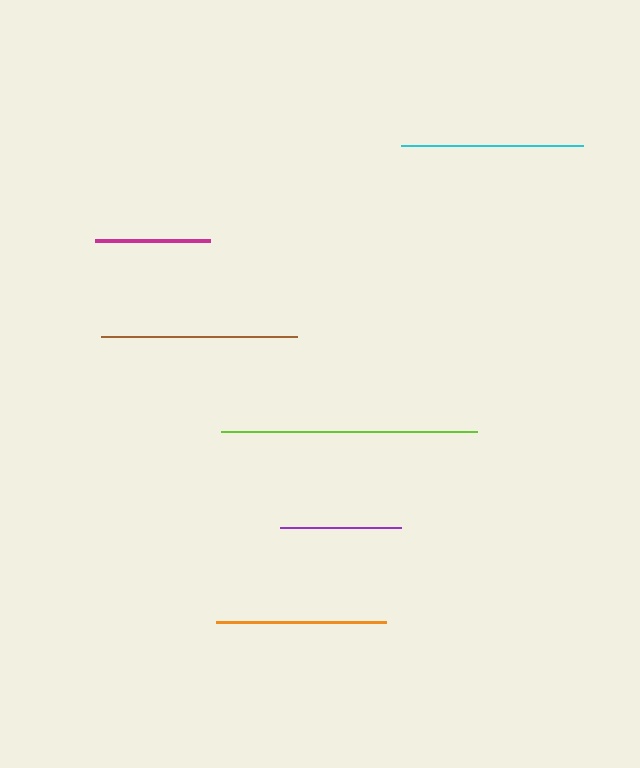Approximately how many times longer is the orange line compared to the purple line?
The orange line is approximately 1.4 times the length of the purple line.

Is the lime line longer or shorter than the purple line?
The lime line is longer than the purple line.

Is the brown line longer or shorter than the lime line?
The lime line is longer than the brown line.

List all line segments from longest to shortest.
From longest to shortest: lime, brown, cyan, orange, purple, magenta.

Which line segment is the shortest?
The magenta line is the shortest at approximately 115 pixels.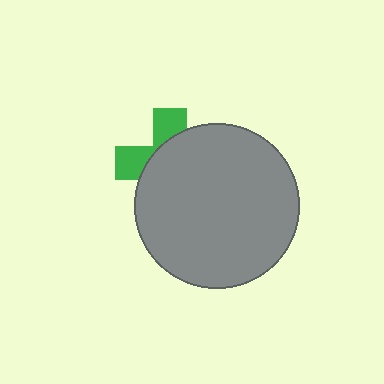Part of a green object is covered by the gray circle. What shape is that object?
It is a cross.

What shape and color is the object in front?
The object in front is a gray circle.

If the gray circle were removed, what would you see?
You would see the complete green cross.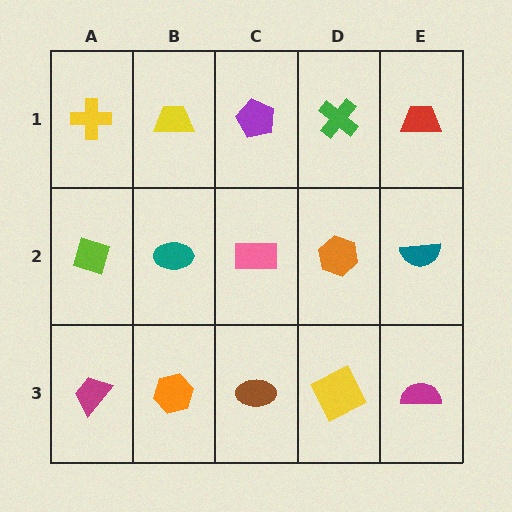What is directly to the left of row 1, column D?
A purple pentagon.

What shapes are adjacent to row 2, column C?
A purple pentagon (row 1, column C), a brown ellipse (row 3, column C), a teal ellipse (row 2, column B), an orange hexagon (row 2, column D).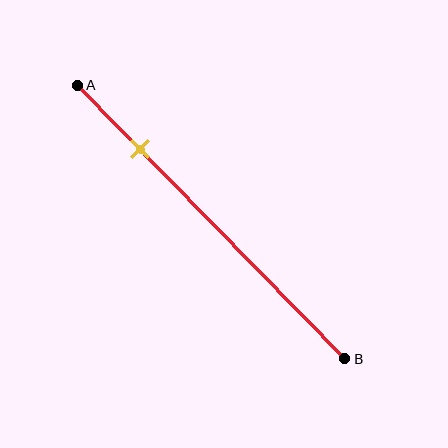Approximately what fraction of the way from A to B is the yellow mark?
The yellow mark is approximately 25% of the way from A to B.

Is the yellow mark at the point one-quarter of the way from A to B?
Yes, the mark is approximately at the one-quarter point.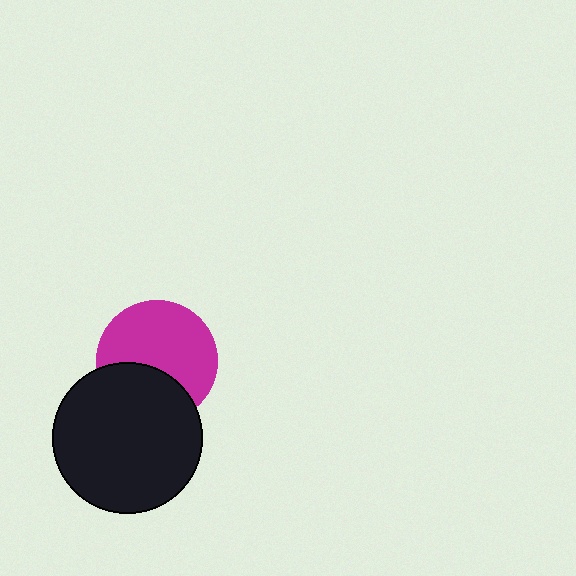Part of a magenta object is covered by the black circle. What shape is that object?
It is a circle.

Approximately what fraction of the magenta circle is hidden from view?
Roughly 35% of the magenta circle is hidden behind the black circle.